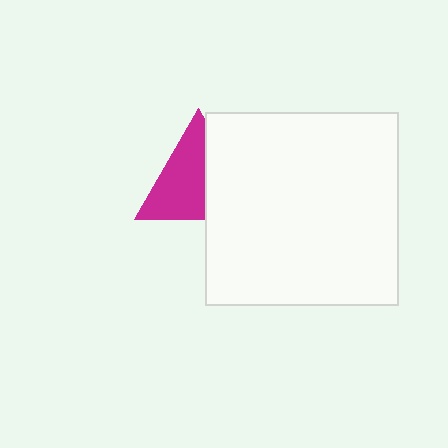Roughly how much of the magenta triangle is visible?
About half of it is visible (roughly 60%).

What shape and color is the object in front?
The object in front is a white square.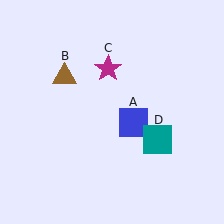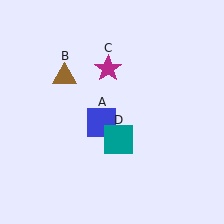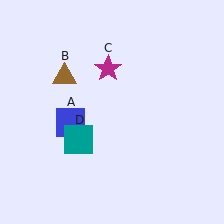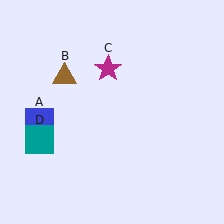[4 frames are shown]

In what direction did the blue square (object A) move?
The blue square (object A) moved left.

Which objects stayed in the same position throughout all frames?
Brown triangle (object B) and magenta star (object C) remained stationary.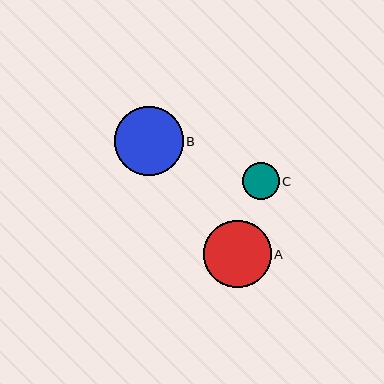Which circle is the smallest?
Circle C is the smallest with a size of approximately 36 pixels.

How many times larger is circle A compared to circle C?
Circle A is approximately 1.9 times the size of circle C.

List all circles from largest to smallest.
From largest to smallest: B, A, C.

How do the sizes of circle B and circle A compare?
Circle B and circle A are approximately the same size.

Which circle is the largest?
Circle B is the largest with a size of approximately 69 pixels.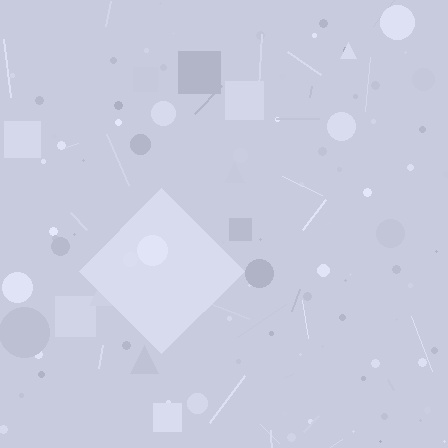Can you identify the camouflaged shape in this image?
The camouflaged shape is a diamond.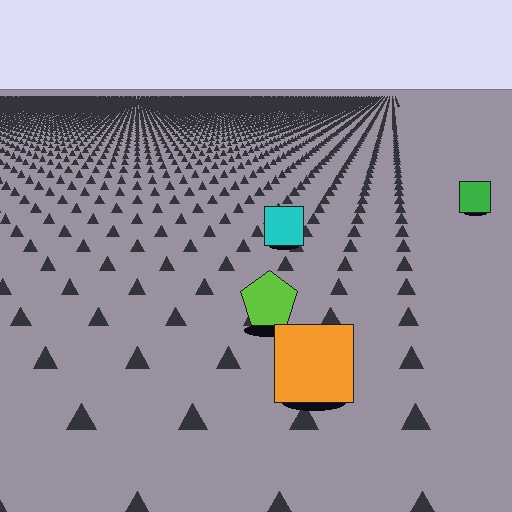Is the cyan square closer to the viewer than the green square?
Yes. The cyan square is closer — you can tell from the texture gradient: the ground texture is coarser near it.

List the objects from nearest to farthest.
From nearest to farthest: the orange square, the lime pentagon, the cyan square, the green square.